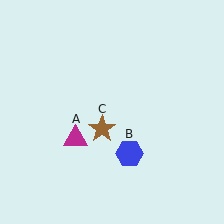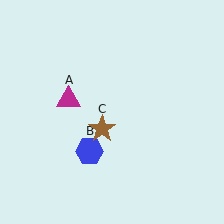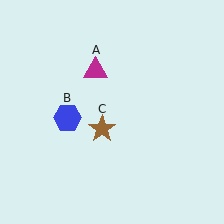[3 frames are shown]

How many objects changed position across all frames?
2 objects changed position: magenta triangle (object A), blue hexagon (object B).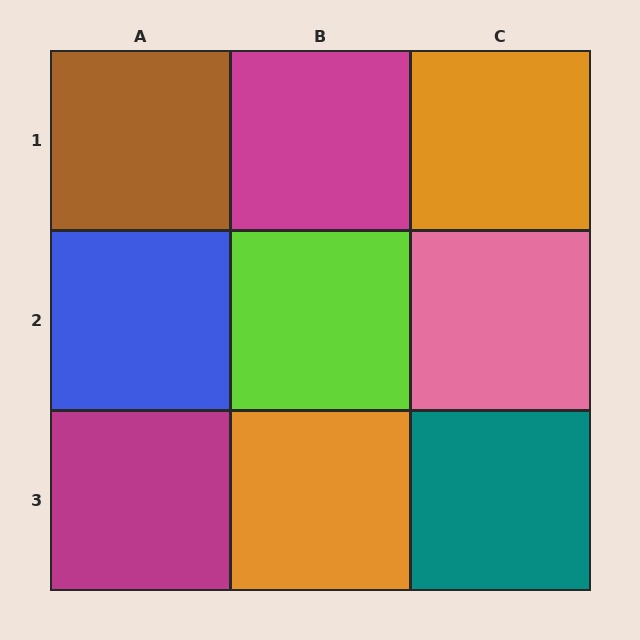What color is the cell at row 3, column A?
Magenta.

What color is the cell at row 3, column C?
Teal.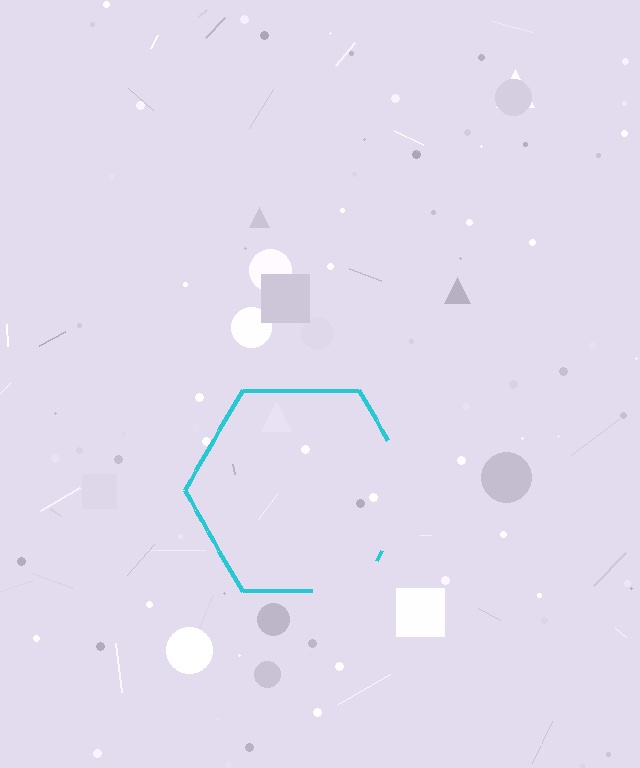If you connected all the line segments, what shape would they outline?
They would outline a hexagon.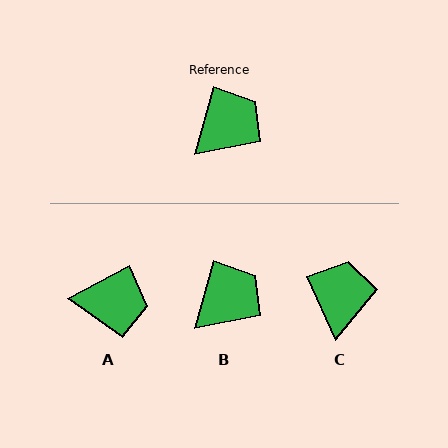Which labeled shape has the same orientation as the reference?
B.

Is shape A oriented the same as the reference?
No, it is off by about 46 degrees.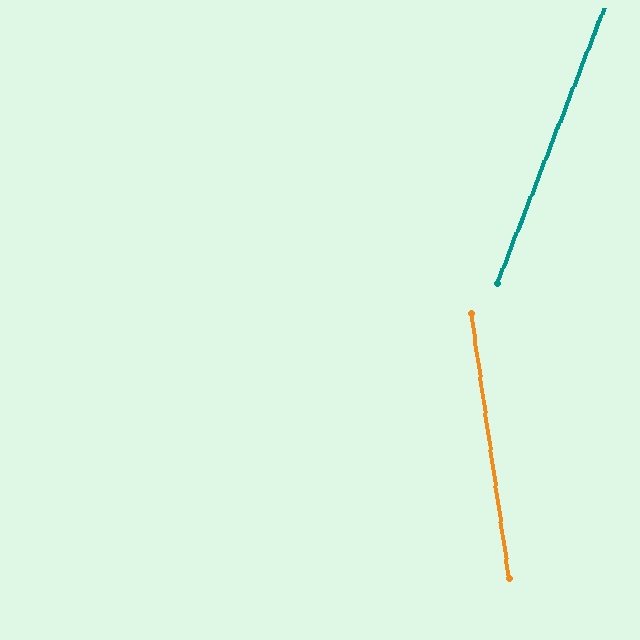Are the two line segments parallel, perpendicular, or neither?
Neither parallel nor perpendicular — they differ by about 29°.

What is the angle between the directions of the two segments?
Approximately 29 degrees.